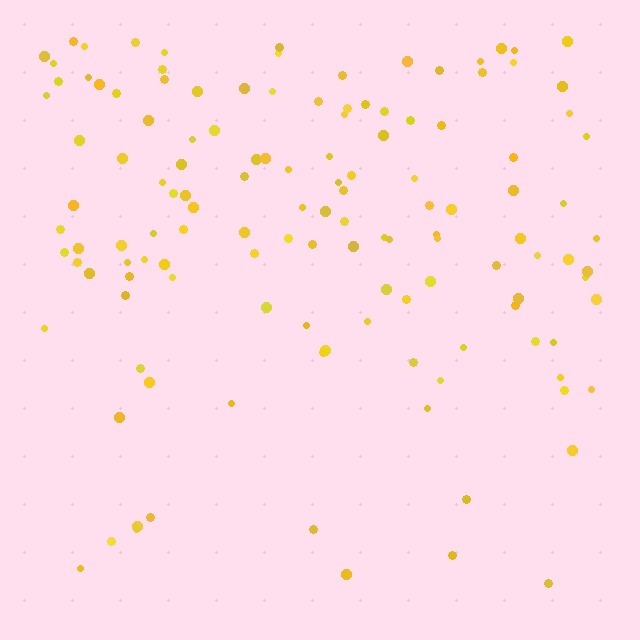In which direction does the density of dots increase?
From bottom to top, with the top side densest.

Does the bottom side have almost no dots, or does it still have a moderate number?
Still a moderate number, just noticeably fewer than the top.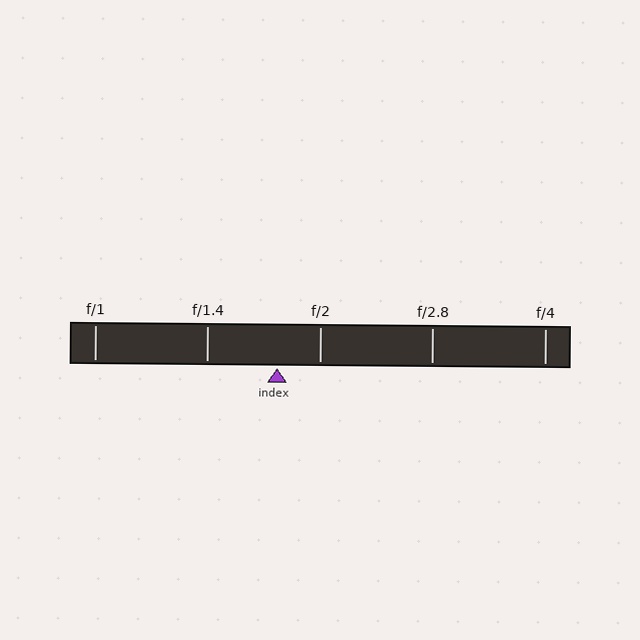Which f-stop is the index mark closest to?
The index mark is closest to f/2.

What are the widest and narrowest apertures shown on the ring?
The widest aperture shown is f/1 and the narrowest is f/4.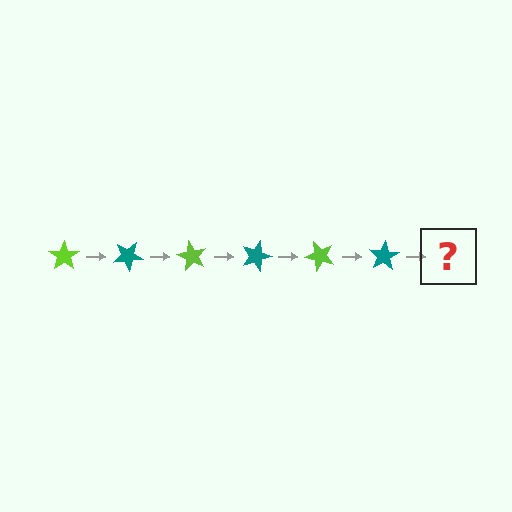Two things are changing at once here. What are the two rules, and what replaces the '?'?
The two rules are that it rotates 30 degrees each step and the color cycles through lime and teal. The '?' should be a lime star, rotated 180 degrees from the start.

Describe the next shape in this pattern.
It should be a lime star, rotated 180 degrees from the start.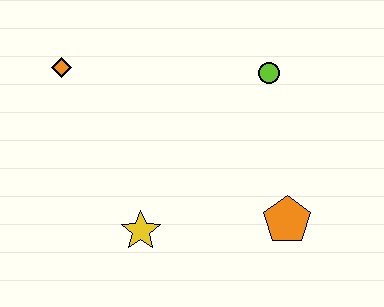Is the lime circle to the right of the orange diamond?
Yes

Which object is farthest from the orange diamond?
The orange pentagon is farthest from the orange diamond.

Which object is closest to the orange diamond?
The yellow star is closest to the orange diamond.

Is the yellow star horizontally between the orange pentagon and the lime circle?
No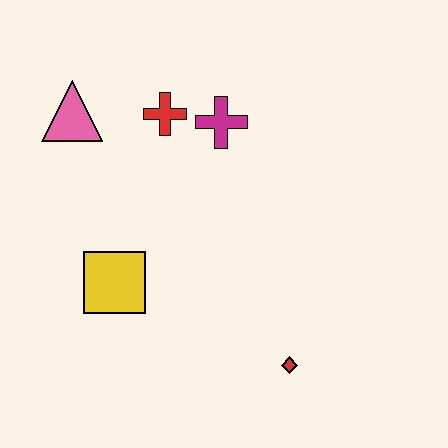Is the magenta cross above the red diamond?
Yes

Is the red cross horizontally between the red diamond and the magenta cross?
No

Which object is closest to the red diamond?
The yellow square is closest to the red diamond.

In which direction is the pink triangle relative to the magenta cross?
The pink triangle is to the left of the magenta cross.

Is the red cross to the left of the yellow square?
No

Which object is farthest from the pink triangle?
The red diamond is farthest from the pink triangle.